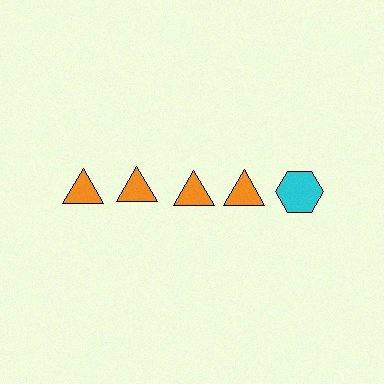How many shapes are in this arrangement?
There are 5 shapes arranged in a grid pattern.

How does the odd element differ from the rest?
It differs in both color (cyan instead of orange) and shape (hexagon instead of triangle).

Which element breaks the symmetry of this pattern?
The cyan hexagon in the top row, rightmost column breaks the symmetry. All other shapes are orange triangles.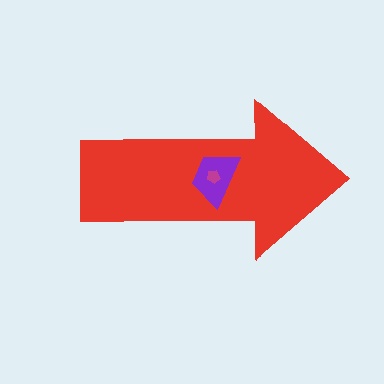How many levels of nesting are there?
3.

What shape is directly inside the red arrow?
The purple trapezoid.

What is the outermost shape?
The red arrow.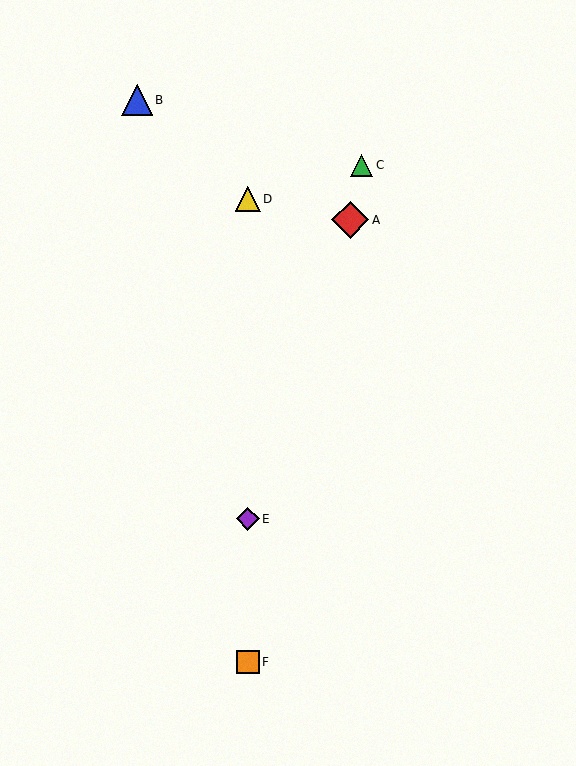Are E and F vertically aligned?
Yes, both are at x≈248.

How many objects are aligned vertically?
3 objects (D, E, F) are aligned vertically.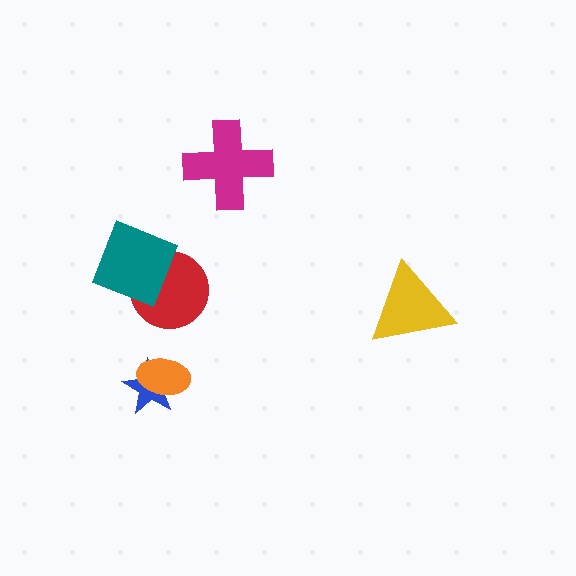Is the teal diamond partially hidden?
No, no other shape covers it.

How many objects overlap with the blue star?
1 object overlaps with the blue star.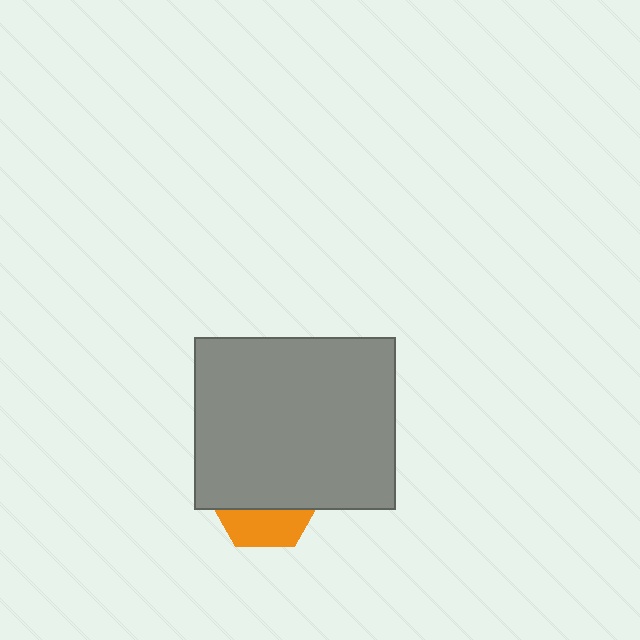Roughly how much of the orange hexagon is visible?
A small part of it is visible (roughly 33%).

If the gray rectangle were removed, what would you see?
You would see the complete orange hexagon.